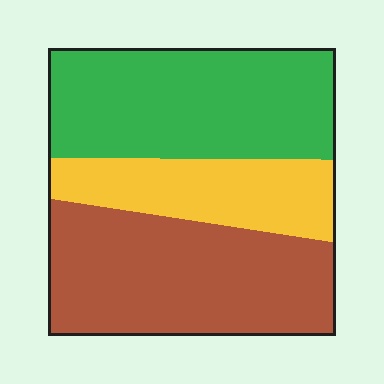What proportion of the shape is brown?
Brown covers about 40% of the shape.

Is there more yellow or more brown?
Brown.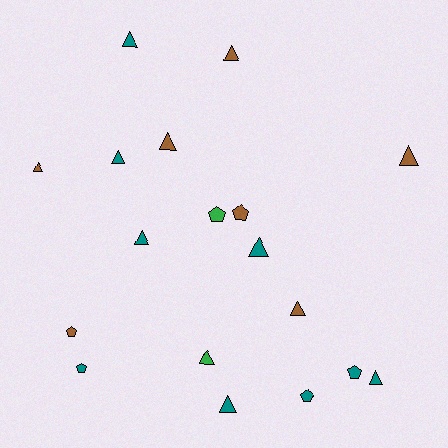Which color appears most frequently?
Teal, with 9 objects.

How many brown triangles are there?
There are 5 brown triangles.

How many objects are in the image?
There are 18 objects.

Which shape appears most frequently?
Triangle, with 12 objects.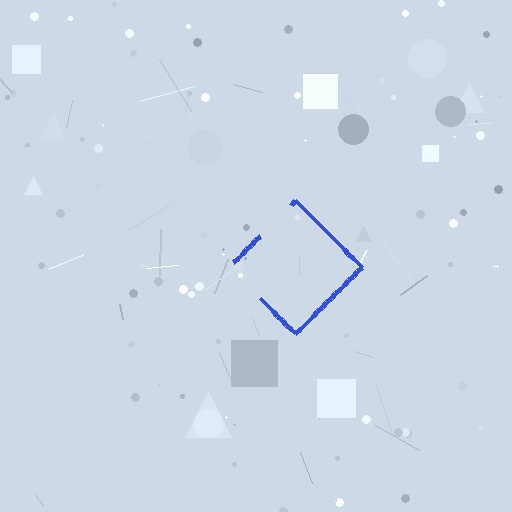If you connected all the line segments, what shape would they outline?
They would outline a diamond.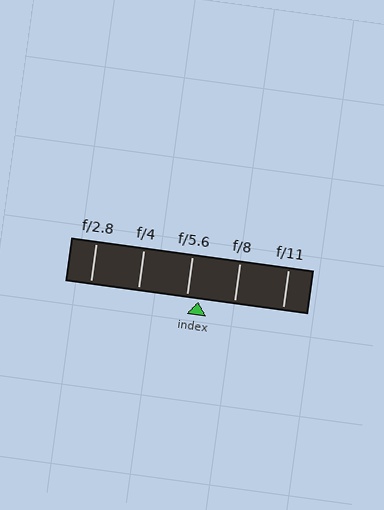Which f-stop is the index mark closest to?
The index mark is closest to f/5.6.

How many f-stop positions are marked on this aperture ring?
There are 5 f-stop positions marked.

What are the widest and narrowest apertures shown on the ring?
The widest aperture shown is f/2.8 and the narrowest is f/11.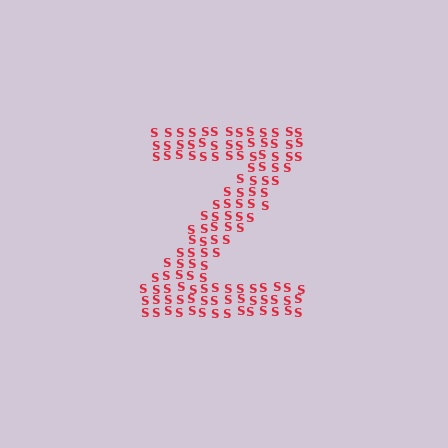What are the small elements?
The small elements are letter S's.